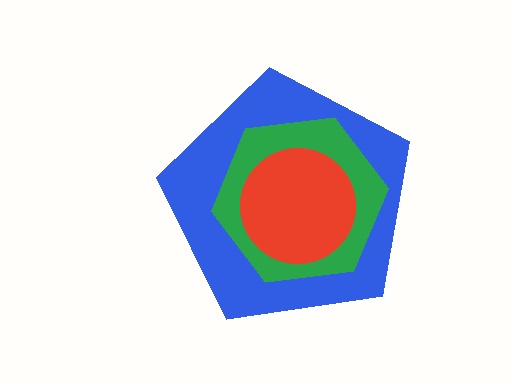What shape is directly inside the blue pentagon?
The green hexagon.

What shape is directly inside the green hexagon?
The red circle.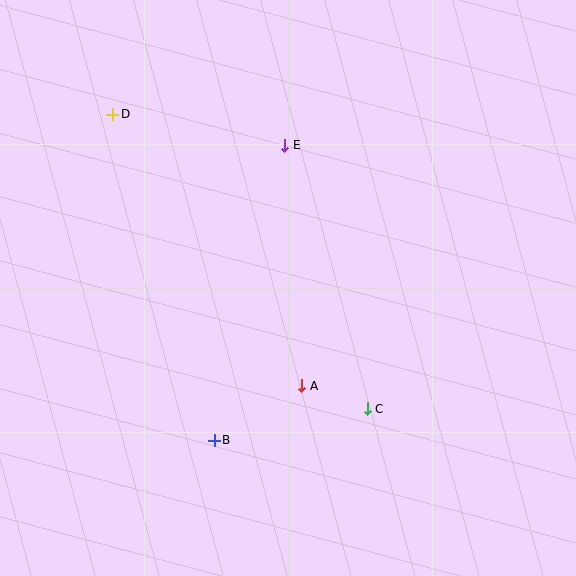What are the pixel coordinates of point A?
Point A is at (302, 386).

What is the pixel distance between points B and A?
The distance between B and A is 103 pixels.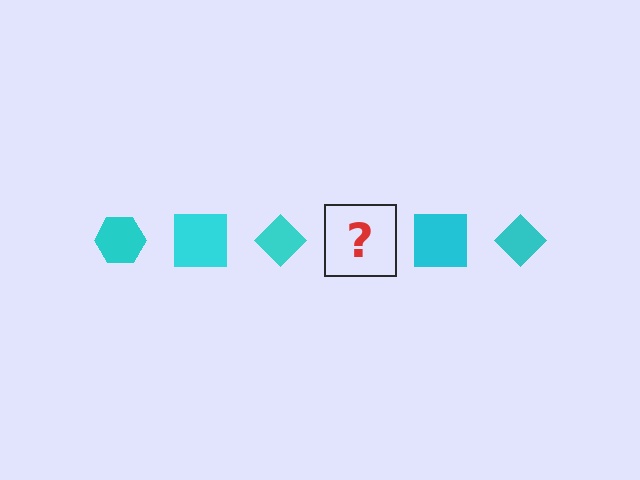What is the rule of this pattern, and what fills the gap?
The rule is that the pattern cycles through hexagon, square, diamond shapes in cyan. The gap should be filled with a cyan hexagon.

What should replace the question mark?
The question mark should be replaced with a cyan hexagon.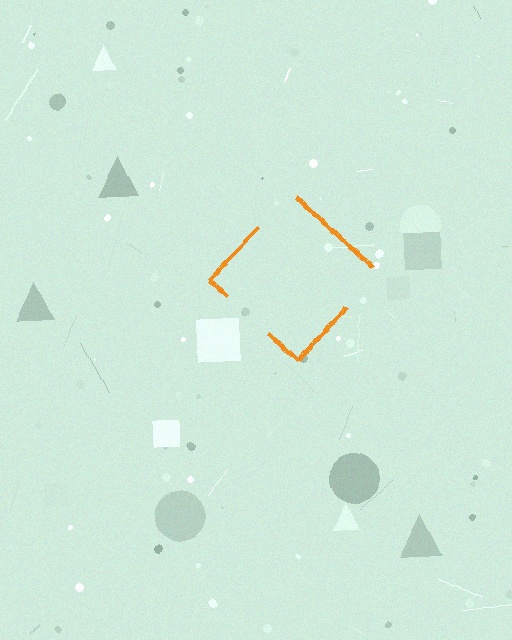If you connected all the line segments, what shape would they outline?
They would outline a diamond.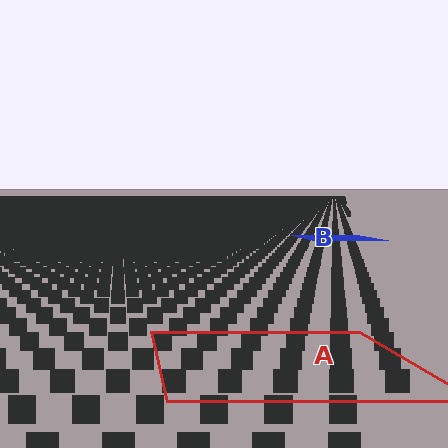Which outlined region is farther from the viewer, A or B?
Region B is farther from the viewer — the texture elements inside it appear smaller and more densely packed.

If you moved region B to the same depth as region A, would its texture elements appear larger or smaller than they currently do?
They would appear larger. At a closer depth, the same texture elements are projected at a bigger on-screen size.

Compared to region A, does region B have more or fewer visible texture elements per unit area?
Region B has more texture elements per unit area — they are packed more densely because it is farther away.